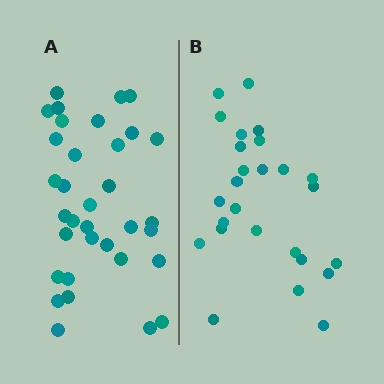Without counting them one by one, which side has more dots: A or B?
Region A (the left region) has more dots.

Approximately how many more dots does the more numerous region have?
Region A has roughly 8 or so more dots than region B.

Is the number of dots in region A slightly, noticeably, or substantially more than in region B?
Region A has noticeably more, but not dramatically so. The ratio is roughly 1.3 to 1.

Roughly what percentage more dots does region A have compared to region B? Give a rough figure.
About 30% more.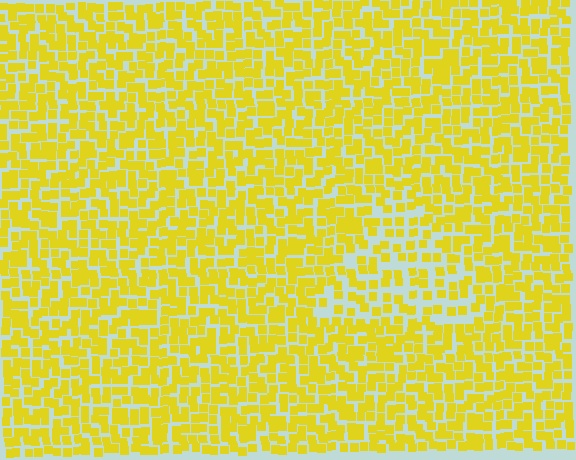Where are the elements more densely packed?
The elements are more densely packed outside the triangle boundary.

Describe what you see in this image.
The image contains small yellow elements arranged at two different densities. A triangle-shaped region is visible where the elements are less densely packed than the surrounding area.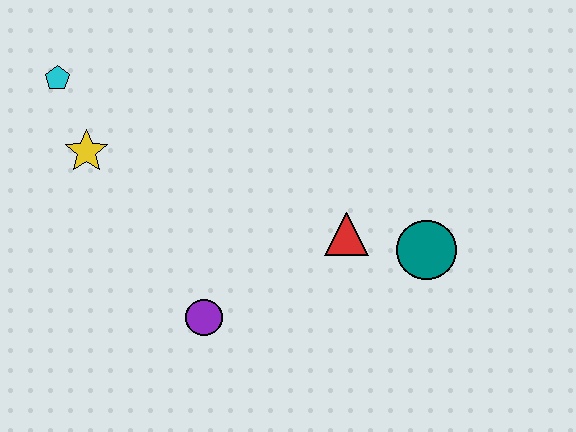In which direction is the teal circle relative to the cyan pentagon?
The teal circle is to the right of the cyan pentagon.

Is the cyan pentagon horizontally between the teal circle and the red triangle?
No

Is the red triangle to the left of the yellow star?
No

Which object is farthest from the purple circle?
The cyan pentagon is farthest from the purple circle.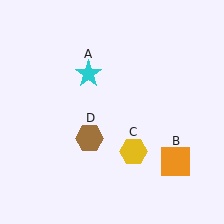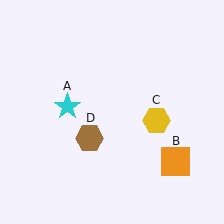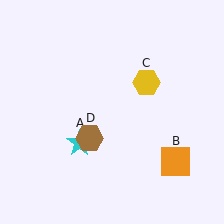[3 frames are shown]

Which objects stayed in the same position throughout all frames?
Orange square (object B) and brown hexagon (object D) remained stationary.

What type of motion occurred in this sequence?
The cyan star (object A), yellow hexagon (object C) rotated counterclockwise around the center of the scene.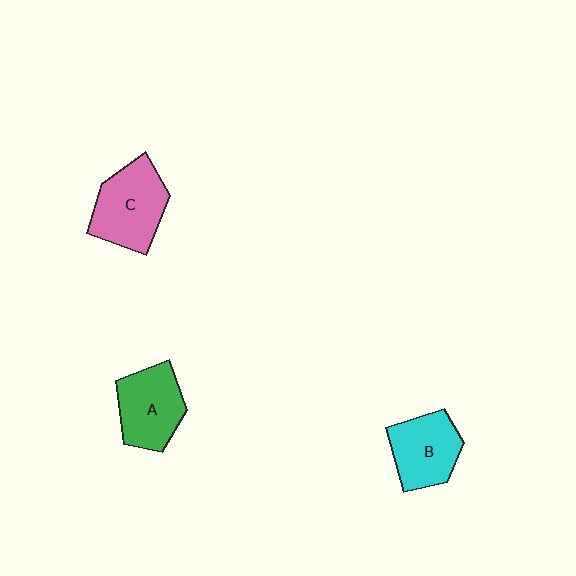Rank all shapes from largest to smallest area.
From largest to smallest: C (pink), A (green), B (cyan).